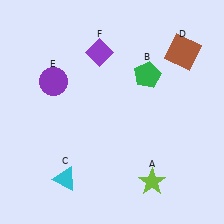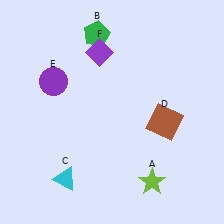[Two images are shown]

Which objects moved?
The objects that moved are: the green pentagon (B), the brown square (D).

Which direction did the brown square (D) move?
The brown square (D) moved down.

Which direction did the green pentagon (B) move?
The green pentagon (B) moved left.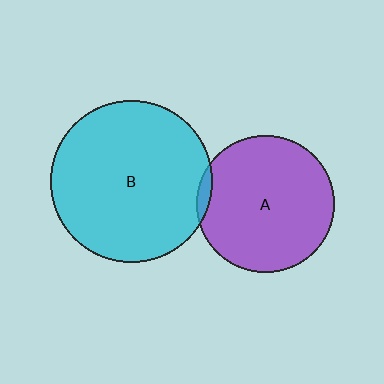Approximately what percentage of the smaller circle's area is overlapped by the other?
Approximately 5%.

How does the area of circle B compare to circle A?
Approximately 1.4 times.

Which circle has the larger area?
Circle B (cyan).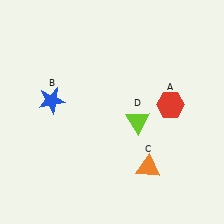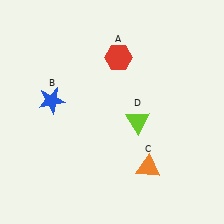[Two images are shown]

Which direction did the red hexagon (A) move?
The red hexagon (A) moved left.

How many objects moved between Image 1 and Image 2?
1 object moved between the two images.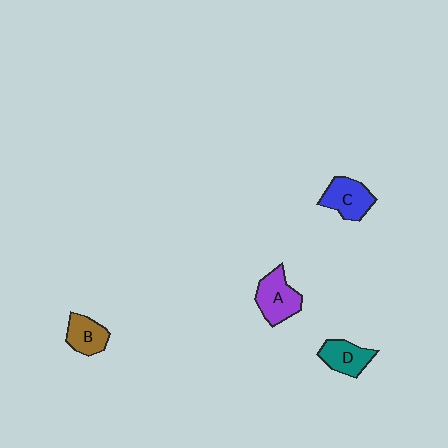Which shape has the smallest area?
Shape B (brown).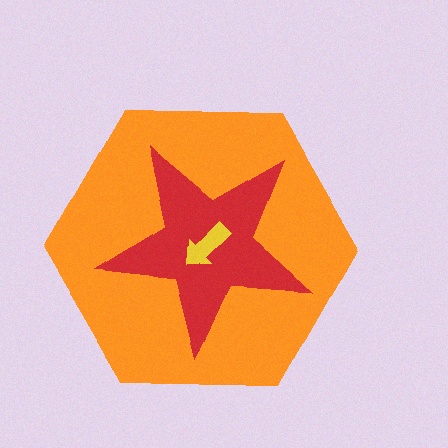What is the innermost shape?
The yellow arrow.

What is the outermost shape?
The orange hexagon.